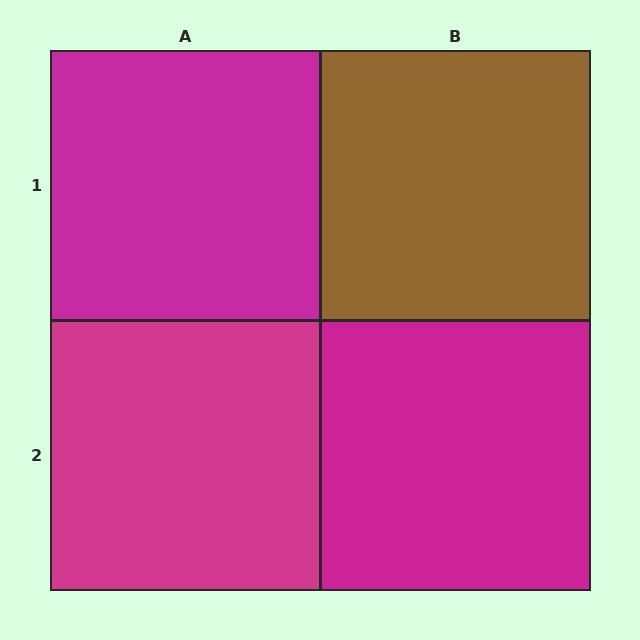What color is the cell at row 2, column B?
Magenta.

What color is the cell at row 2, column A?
Magenta.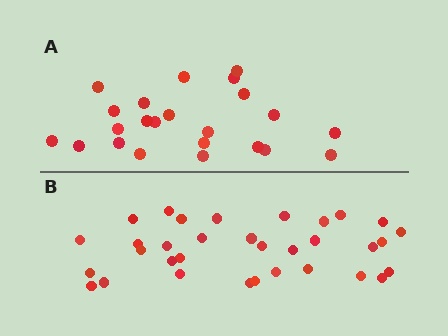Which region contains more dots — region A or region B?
Region B (the bottom region) has more dots.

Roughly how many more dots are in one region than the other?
Region B has roughly 10 or so more dots than region A.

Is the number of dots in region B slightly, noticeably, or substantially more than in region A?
Region B has noticeably more, but not dramatically so. The ratio is roughly 1.4 to 1.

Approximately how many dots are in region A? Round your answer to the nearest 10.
About 20 dots. (The exact count is 23, which rounds to 20.)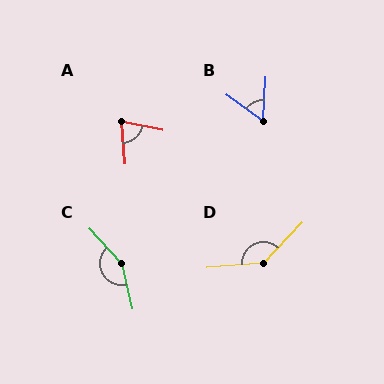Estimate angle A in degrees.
Approximately 74 degrees.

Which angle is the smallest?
B, at approximately 56 degrees.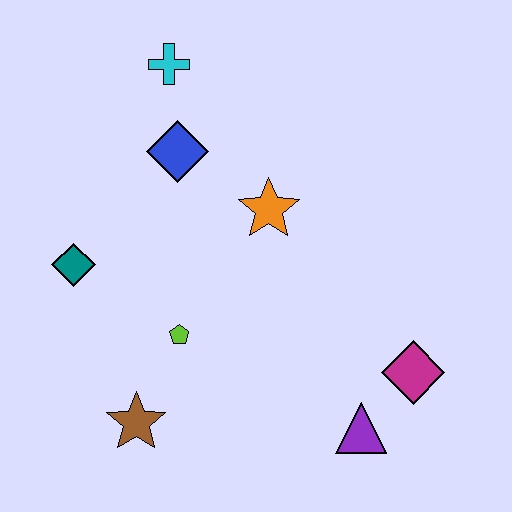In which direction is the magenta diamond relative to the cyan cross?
The magenta diamond is below the cyan cross.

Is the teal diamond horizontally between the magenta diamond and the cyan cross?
No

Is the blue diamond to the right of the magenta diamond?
No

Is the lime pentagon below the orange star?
Yes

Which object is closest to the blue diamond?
The cyan cross is closest to the blue diamond.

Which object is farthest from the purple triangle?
The cyan cross is farthest from the purple triangle.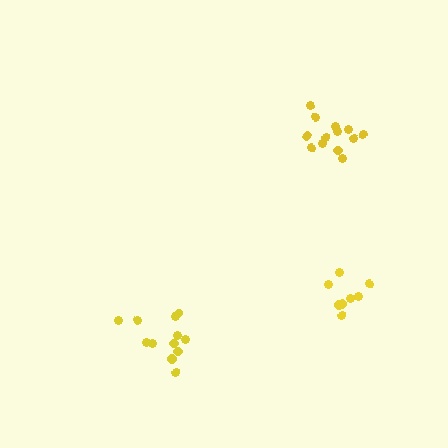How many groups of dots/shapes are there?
There are 3 groups.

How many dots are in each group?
Group 1: 8 dots, Group 2: 13 dots, Group 3: 12 dots (33 total).